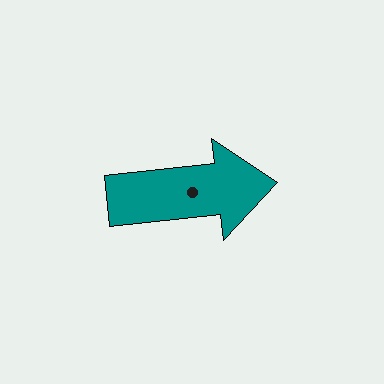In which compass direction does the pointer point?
East.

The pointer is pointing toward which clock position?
Roughly 3 o'clock.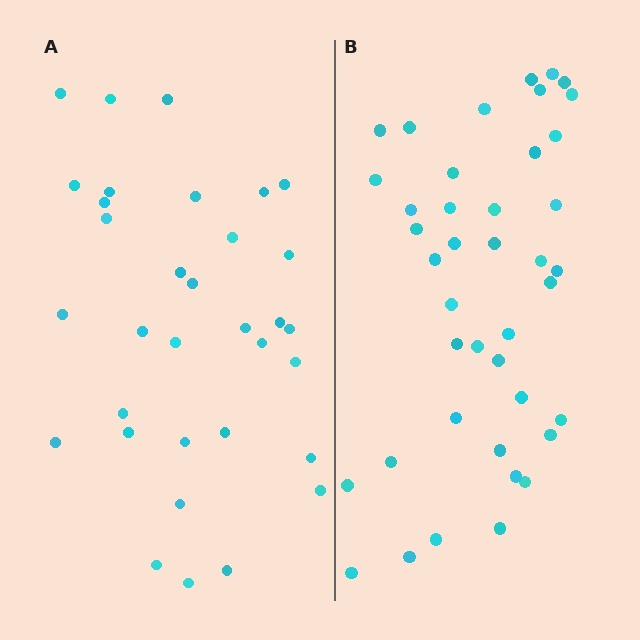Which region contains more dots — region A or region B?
Region B (the right region) has more dots.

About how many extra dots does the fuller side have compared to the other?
Region B has roughly 8 or so more dots than region A.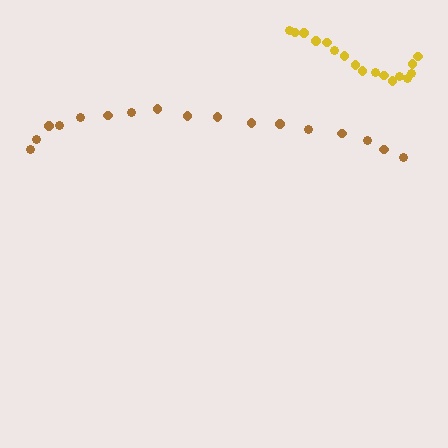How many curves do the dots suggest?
There are 2 distinct paths.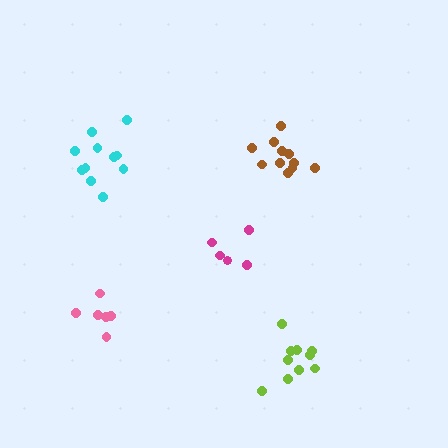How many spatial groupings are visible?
There are 5 spatial groupings.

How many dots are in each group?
Group 1: 10 dots, Group 2: 11 dots, Group 3: 5 dots, Group 4: 6 dots, Group 5: 11 dots (43 total).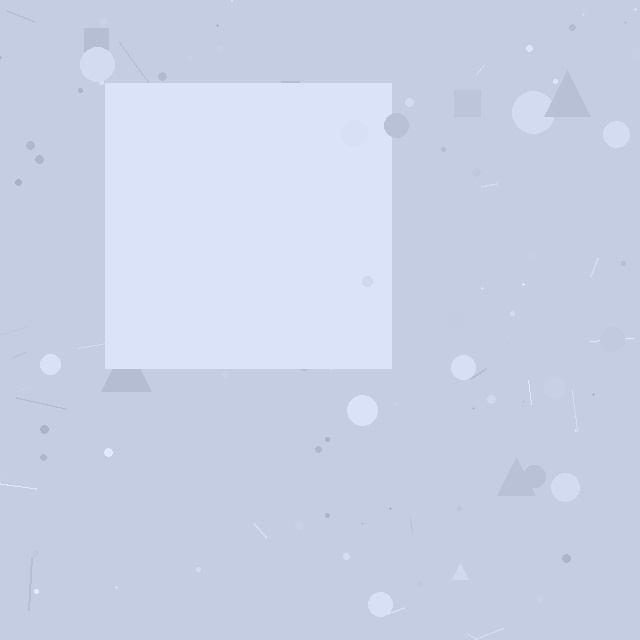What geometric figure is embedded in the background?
A square is embedded in the background.